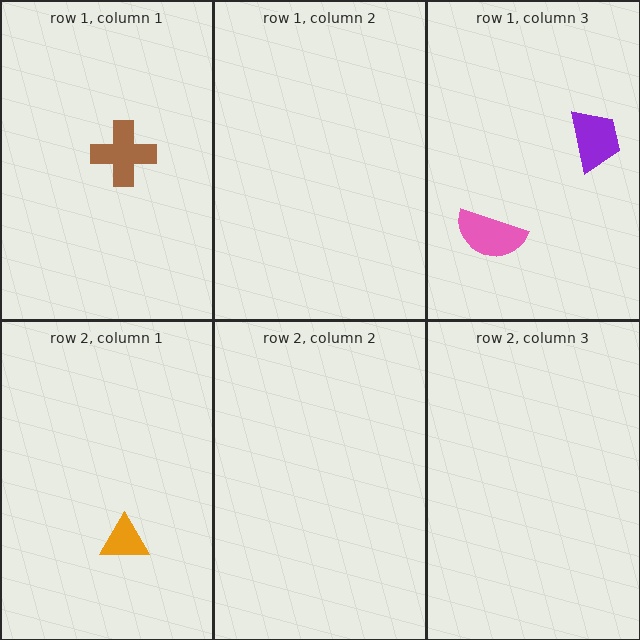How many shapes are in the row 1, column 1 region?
1.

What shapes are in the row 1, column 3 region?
The purple trapezoid, the pink semicircle.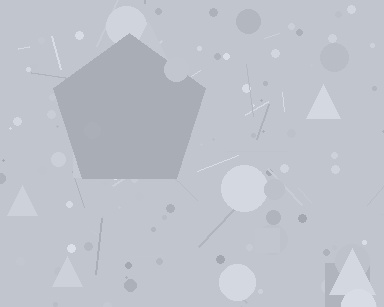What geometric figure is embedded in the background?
A pentagon is embedded in the background.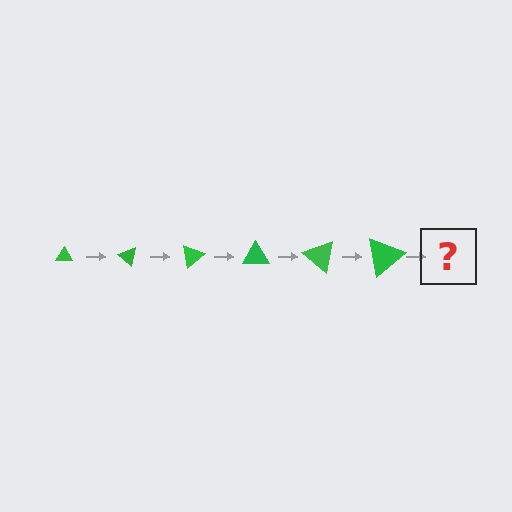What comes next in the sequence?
The next element should be a triangle, larger than the previous one and rotated 240 degrees from the start.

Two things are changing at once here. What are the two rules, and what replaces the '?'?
The two rules are that the triangle grows larger each step and it rotates 40 degrees each step. The '?' should be a triangle, larger than the previous one and rotated 240 degrees from the start.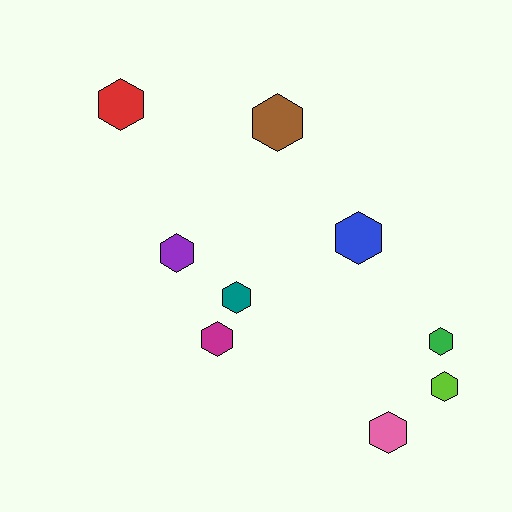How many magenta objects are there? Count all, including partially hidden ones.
There is 1 magenta object.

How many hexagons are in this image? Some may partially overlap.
There are 9 hexagons.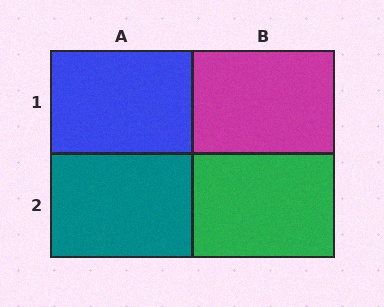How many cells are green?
1 cell is green.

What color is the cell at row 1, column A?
Blue.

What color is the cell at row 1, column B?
Magenta.